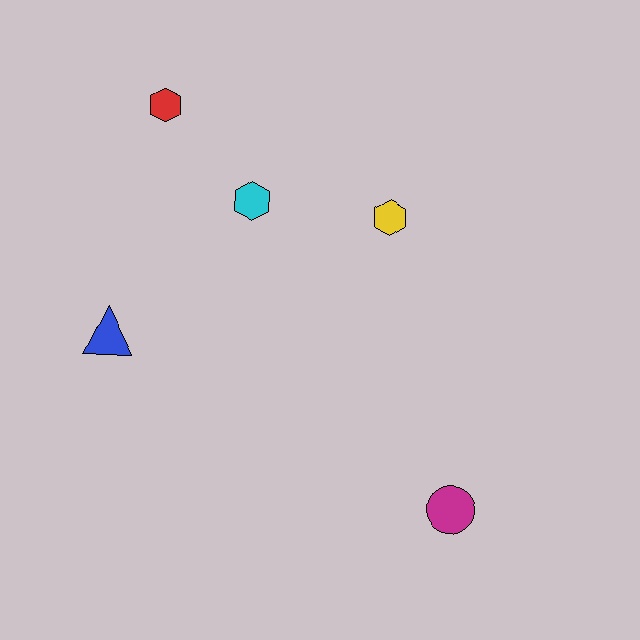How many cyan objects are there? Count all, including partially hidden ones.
There is 1 cyan object.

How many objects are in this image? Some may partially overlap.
There are 5 objects.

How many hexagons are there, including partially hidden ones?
There are 3 hexagons.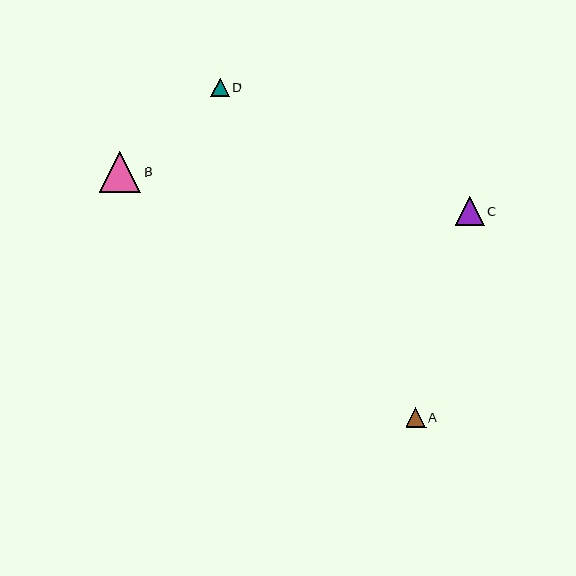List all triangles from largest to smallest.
From largest to smallest: B, C, A, D.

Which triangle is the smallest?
Triangle D is the smallest with a size of approximately 18 pixels.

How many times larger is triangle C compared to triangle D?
Triangle C is approximately 1.6 times the size of triangle D.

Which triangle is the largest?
Triangle B is the largest with a size of approximately 41 pixels.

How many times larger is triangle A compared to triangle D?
Triangle A is approximately 1.1 times the size of triangle D.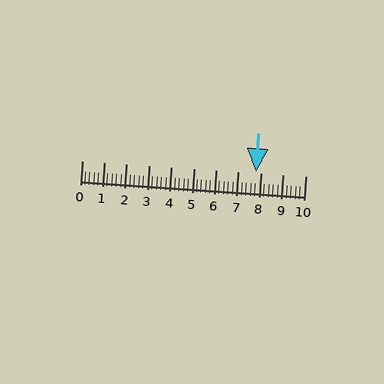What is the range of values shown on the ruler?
The ruler shows values from 0 to 10.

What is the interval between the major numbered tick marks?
The major tick marks are spaced 1 units apart.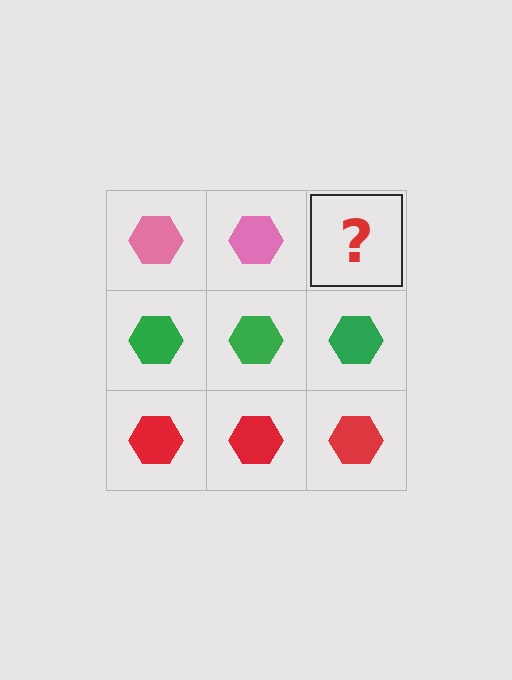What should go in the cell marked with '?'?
The missing cell should contain a pink hexagon.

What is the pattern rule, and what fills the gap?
The rule is that each row has a consistent color. The gap should be filled with a pink hexagon.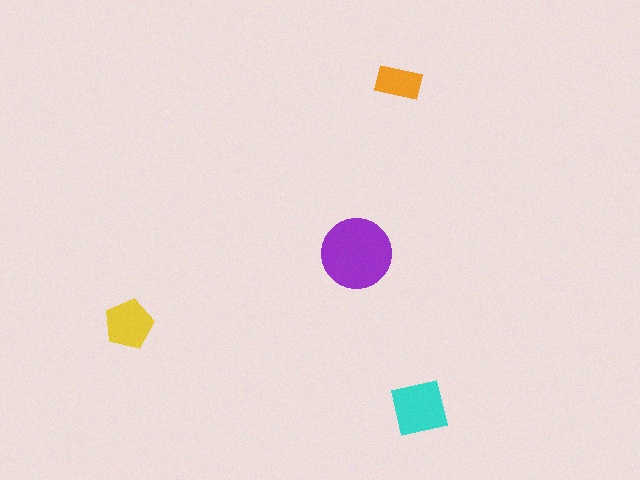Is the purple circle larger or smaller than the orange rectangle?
Larger.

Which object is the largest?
The purple circle.